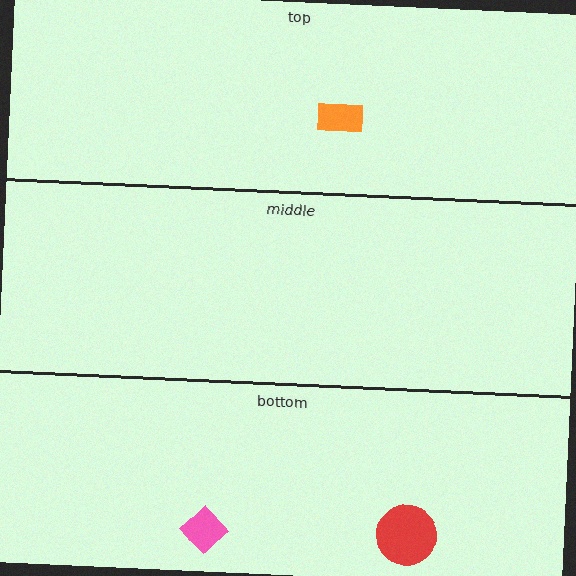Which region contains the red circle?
The bottom region.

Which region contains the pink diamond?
The bottom region.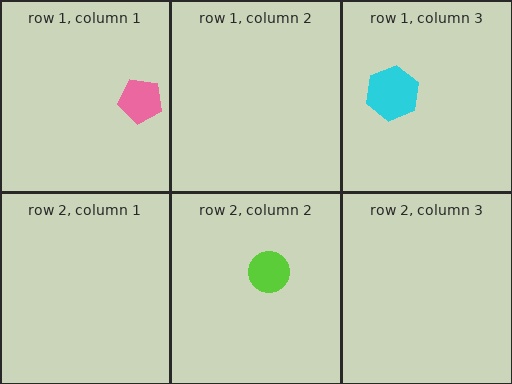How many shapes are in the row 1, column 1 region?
1.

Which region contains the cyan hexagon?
The row 1, column 3 region.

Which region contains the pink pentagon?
The row 1, column 1 region.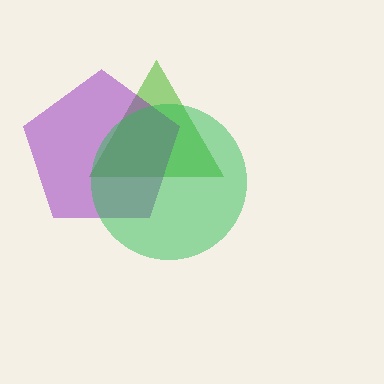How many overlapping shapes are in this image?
There are 3 overlapping shapes in the image.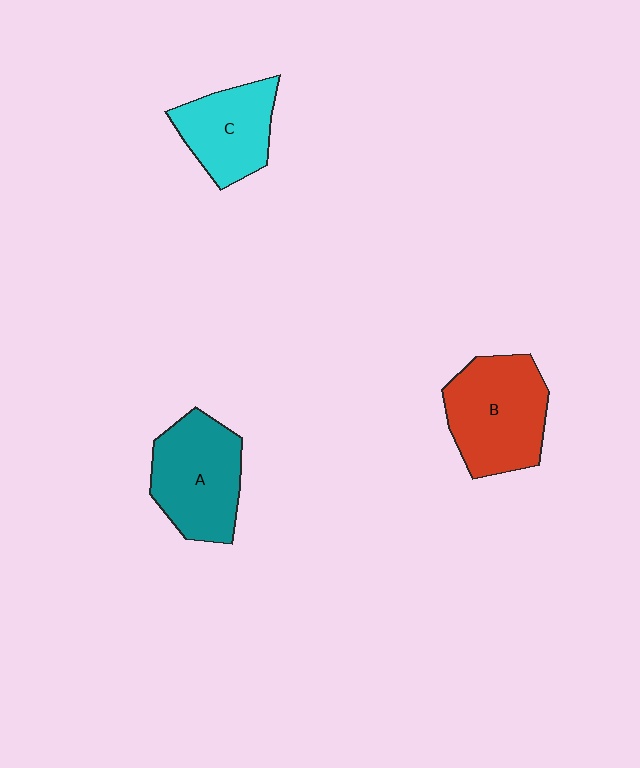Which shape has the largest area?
Shape B (red).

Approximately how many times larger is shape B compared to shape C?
Approximately 1.3 times.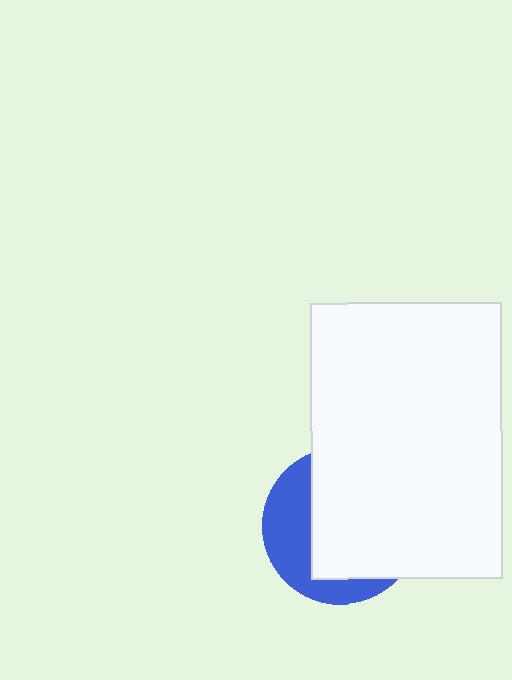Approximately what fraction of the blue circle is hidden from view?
Roughly 65% of the blue circle is hidden behind the white rectangle.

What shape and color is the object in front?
The object in front is a white rectangle.